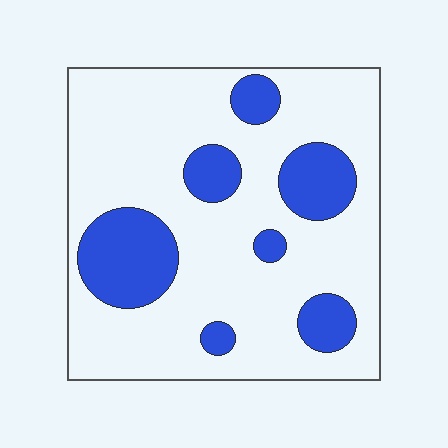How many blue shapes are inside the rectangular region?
7.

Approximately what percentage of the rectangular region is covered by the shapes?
Approximately 25%.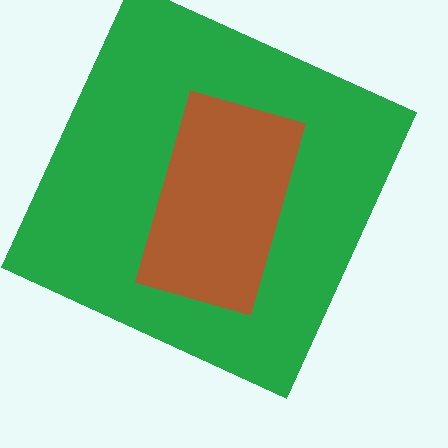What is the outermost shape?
The green square.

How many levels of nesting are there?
2.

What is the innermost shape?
The brown rectangle.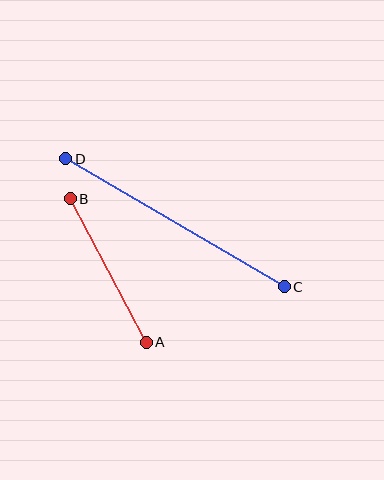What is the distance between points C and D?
The distance is approximately 253 pixels.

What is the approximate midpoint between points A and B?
The midpoint is at approximately (108, 271) pixels.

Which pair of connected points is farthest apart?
Points C and D are farthest apart.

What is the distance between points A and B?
The distance is approximately 162 pixels.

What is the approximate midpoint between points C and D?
The midpoint is at approximately (175, 223) pixels.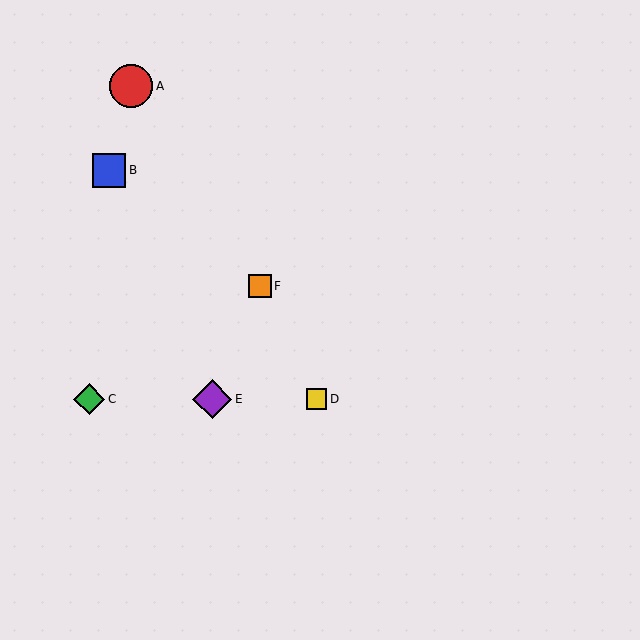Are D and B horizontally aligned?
No, D is at y≈399 and B is at y≈170.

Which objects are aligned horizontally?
Objects C, D, E are aligned horizontally.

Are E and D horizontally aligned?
Yes, both are at y≈399.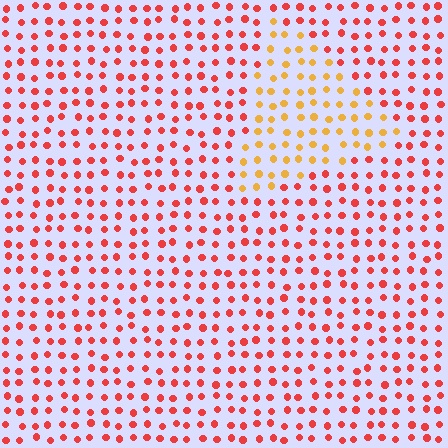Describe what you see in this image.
The image is filled with small red elements in a uniform arrangement. A triangle-shaped region is visible where the elements are tinted to a slightly different hue, forming a subtle color boundary.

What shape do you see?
I see a triangle.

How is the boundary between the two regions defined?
The boundary is defined purely by a slight shift in hue (about 40 degrees). Spacing, size, and orientation are identical on both sides.